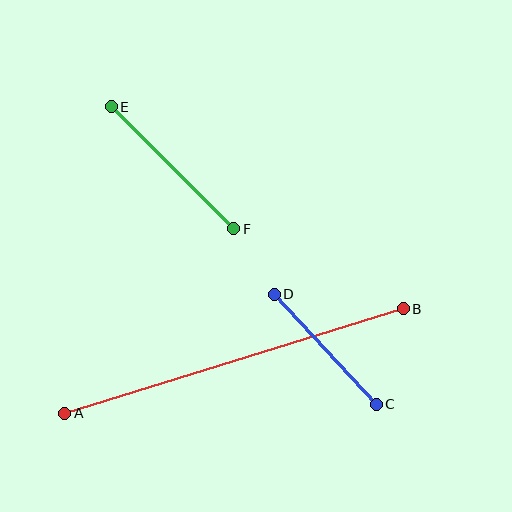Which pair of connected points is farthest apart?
Points A and B are farthest apart.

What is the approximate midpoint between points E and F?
The midpoint is at approximately (173, 168) pixels.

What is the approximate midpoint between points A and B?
The midpoint is at approximately (234, 361) pixels.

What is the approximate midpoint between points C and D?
The midpoint is at approximately (325, 349) pixels.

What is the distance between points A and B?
The distance is approximately 354 pixels.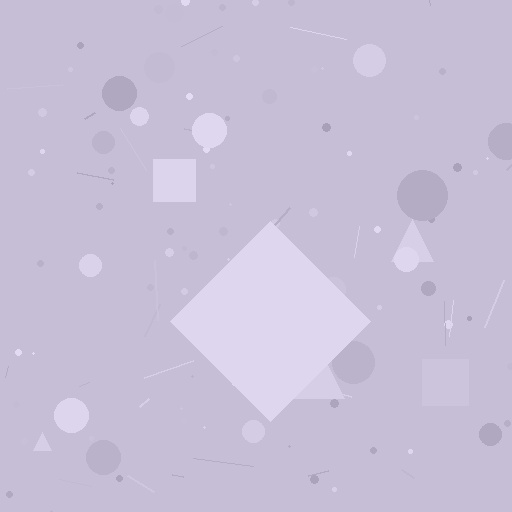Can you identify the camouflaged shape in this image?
The camouflaged shape is a diamond.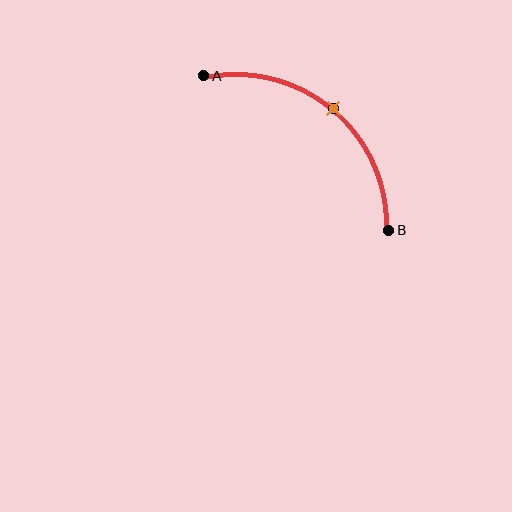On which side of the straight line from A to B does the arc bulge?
The arc bulges above and to the right of the straight line connecting A and B.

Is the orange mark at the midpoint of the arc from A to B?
Yes. The orange mark lies on the arc at equal arc-length from both A and B — it is the arc midpoint.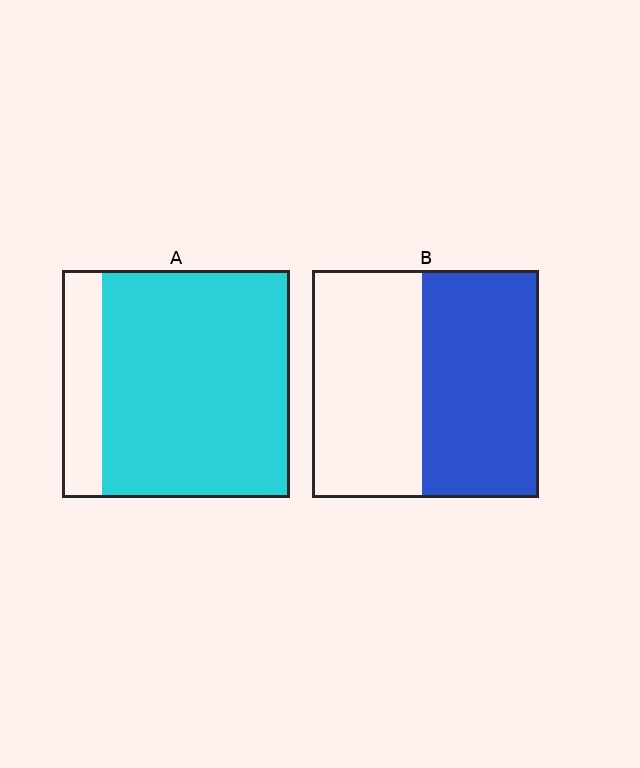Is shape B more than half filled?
Roughly half.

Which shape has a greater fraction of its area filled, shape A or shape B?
Shape A.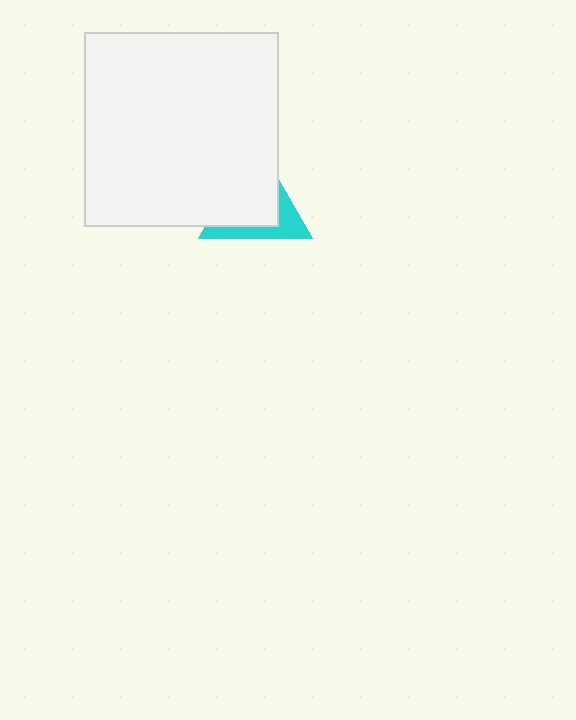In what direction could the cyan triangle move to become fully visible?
The cyan triangle could move toward the lower-right. That would shift it out from behind the white square entirely.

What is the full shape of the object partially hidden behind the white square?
The partially hidden object is a cyan triangle.